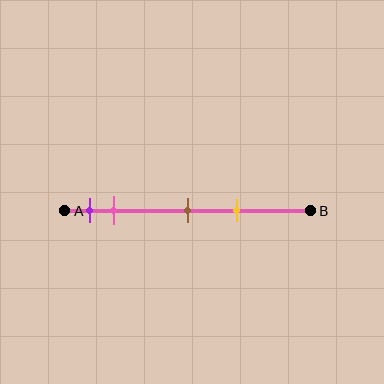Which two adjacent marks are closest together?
The purple and pink marks are the closest adjacent pair.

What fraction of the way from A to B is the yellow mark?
The yellow mark is approximately 70% (0.7) of the way from A to B.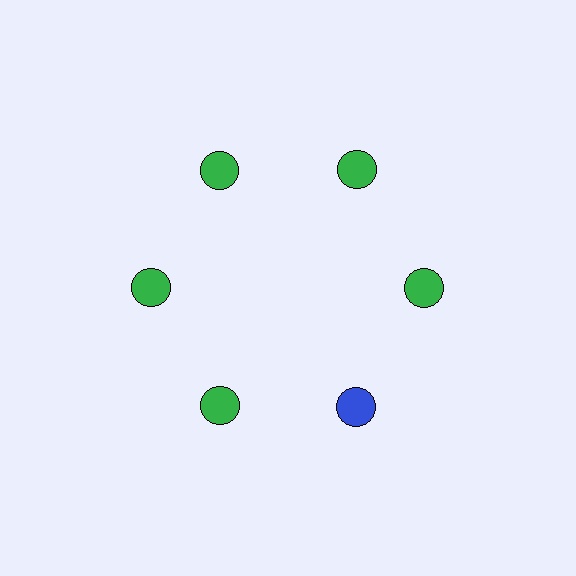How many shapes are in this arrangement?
There are 6 shapes arranged in a ring pattern.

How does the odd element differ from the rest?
It has a different color: blue instead of green.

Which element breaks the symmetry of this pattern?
The blue circle at roughly the 5 o'clock position breaks the symmetry. All other shapes are green circles.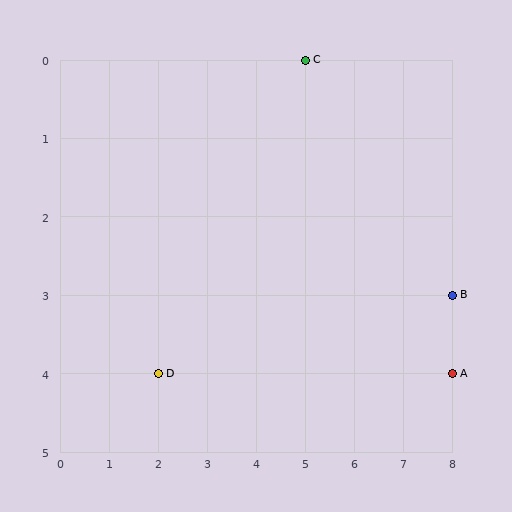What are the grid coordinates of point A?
Point A is at grid coordinates (8, 4).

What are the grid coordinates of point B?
Point B is at grid coordinates (8, 3).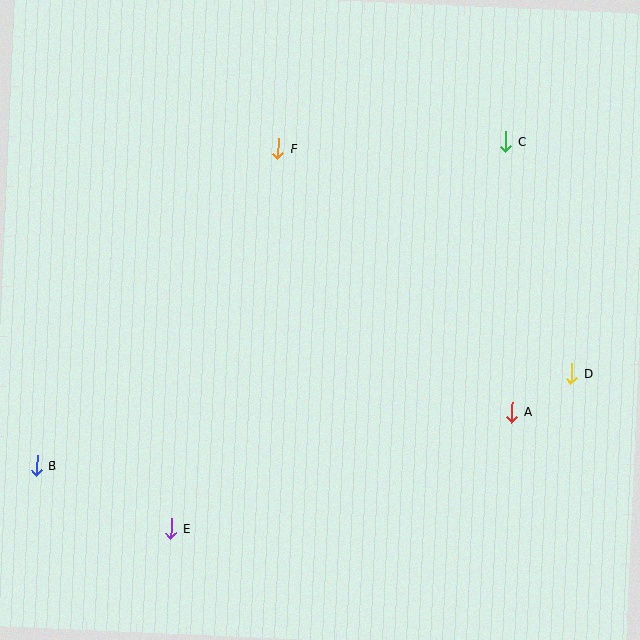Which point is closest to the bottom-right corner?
Point A is closest to the bottom-right corner.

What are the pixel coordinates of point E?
Point E is at (171, 528).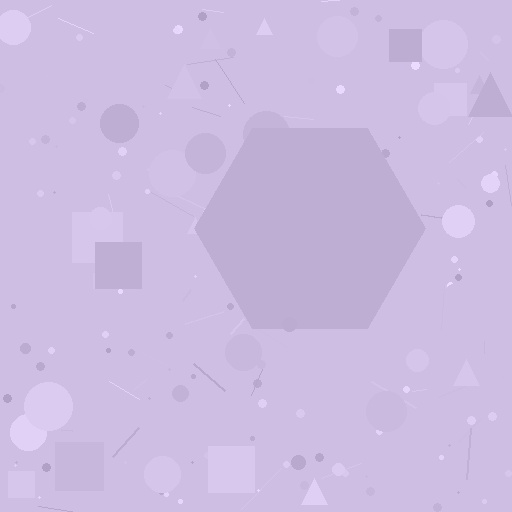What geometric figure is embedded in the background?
A hexagon is embedded in the background.